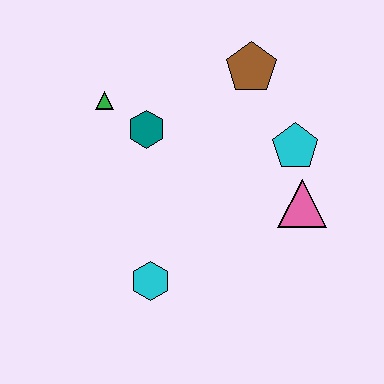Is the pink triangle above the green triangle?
No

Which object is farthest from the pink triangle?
The green triangle is farthest from the pink triangle.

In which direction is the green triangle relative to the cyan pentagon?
The green triangle is to the left of the cyan pentagon.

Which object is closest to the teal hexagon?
The green triangle is closest to the teal hexagon.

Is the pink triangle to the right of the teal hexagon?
Yes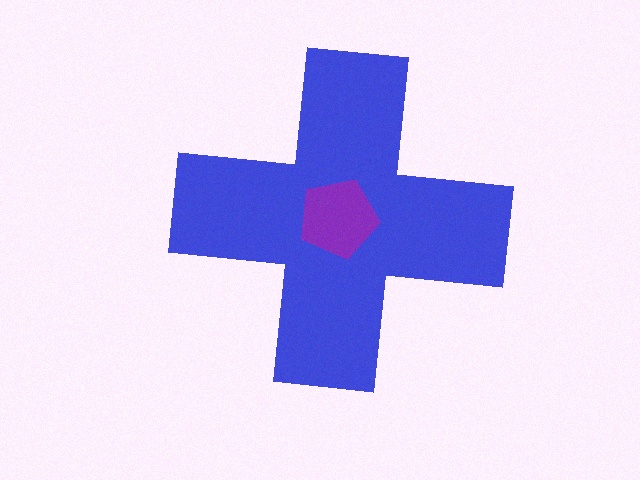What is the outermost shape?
The blue cross.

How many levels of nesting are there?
2.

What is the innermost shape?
The purple pentagon.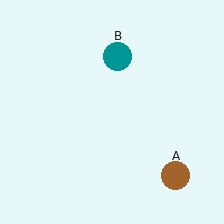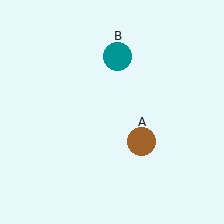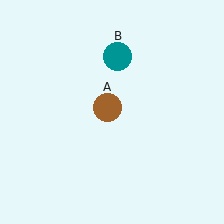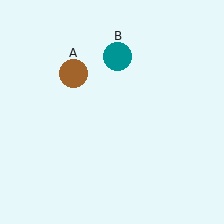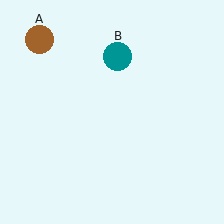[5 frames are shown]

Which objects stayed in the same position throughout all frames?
Teal circle (object B) remained stationary.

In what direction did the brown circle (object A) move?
The brown circle (object A) moved up and to the left.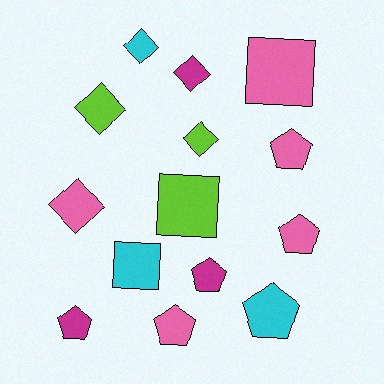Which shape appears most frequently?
Pentagon, with 6 objects.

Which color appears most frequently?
Pink, with 5 objects.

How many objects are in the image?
There are 14 objects.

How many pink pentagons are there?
There are 3 pink pentagons.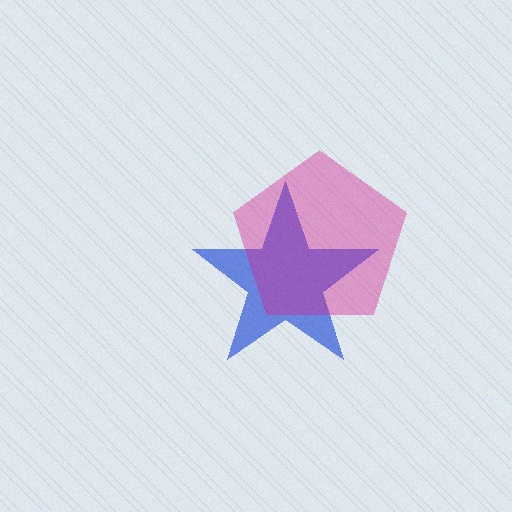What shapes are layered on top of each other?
The layered shapes are: a blue star, a magenta pentagon.